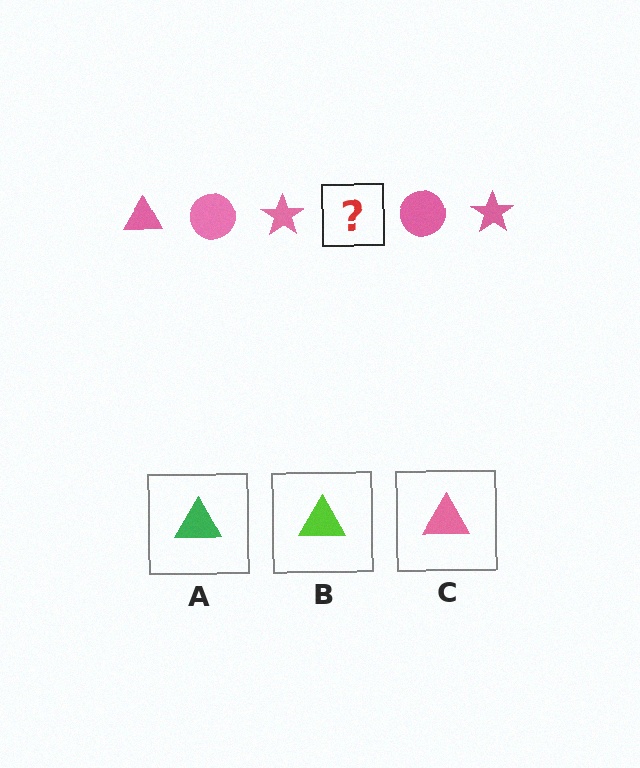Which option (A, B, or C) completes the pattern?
C.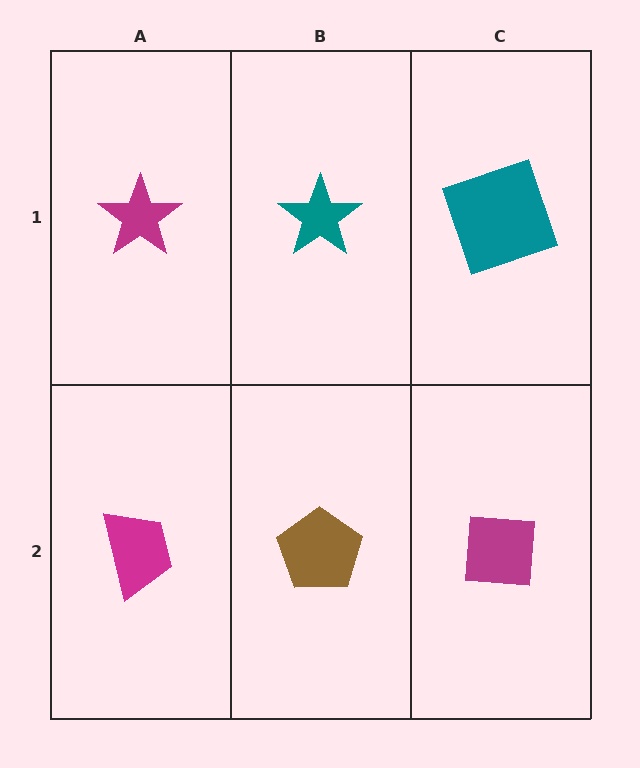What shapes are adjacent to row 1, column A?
A magenta trapezoid (row 2, column A), a teal star (row 1, column B).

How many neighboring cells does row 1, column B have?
3.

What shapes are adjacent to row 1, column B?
A brown pentagon (row 2, column B), a magenta star (row 1, column A), a teal square (row 1, column C).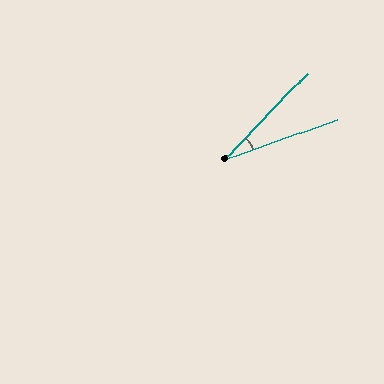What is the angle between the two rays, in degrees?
Approximately 27 degrees.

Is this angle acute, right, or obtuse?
It is acute.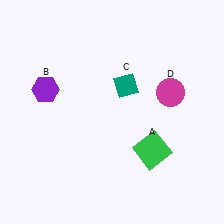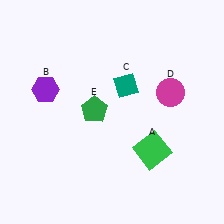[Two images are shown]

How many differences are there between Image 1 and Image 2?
There is 1 difference between the two images.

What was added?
A green pentagon (E) was added in Image 2.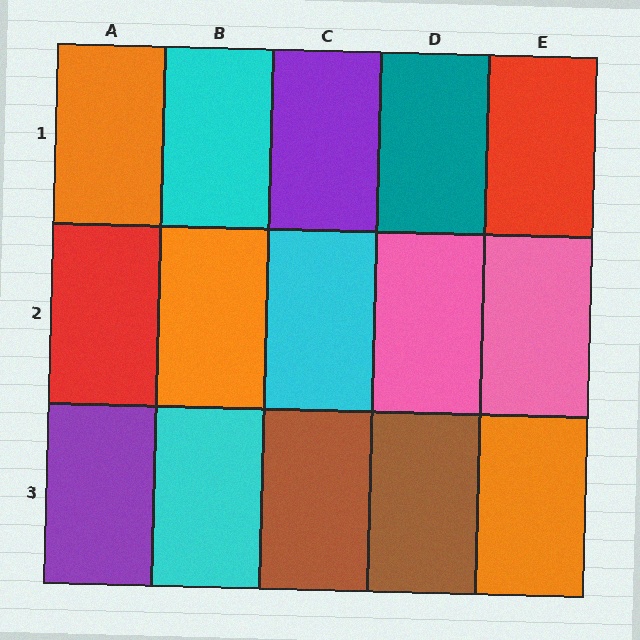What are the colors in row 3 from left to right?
Purple, cyan, brown, brown, orange.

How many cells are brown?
2 cells are brown.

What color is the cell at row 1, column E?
Red.